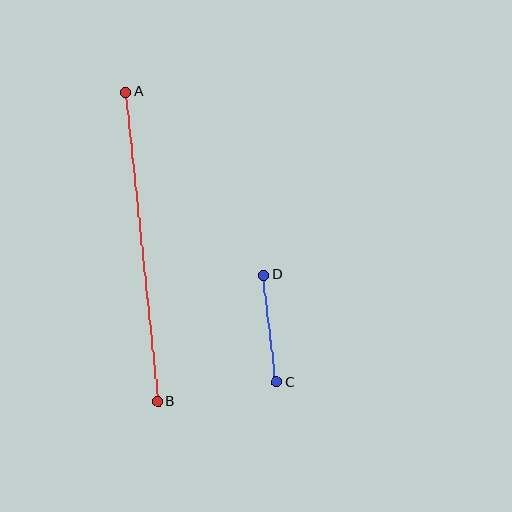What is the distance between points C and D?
The distance is approximately 108 pixels.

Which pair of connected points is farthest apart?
Points A and B are farthest apart.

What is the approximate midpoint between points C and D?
The midpoint is at approximately (270, 329) pixels.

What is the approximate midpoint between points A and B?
The midpoint is at approximately (142, 247) pixels.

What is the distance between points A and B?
The distance is approximately 311 pixels.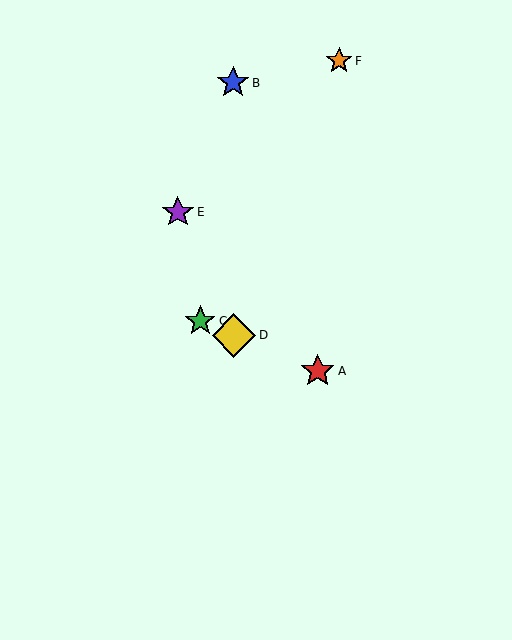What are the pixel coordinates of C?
Object C is at (200, 321).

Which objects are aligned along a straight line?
Objects A, C, D are aligned along a straight line.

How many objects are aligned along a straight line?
3 objects (A, C, D) are aligned along a straight line.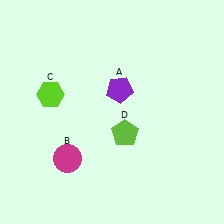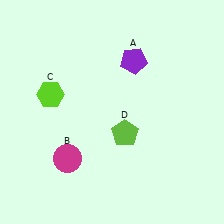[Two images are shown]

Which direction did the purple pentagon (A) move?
The purple pentagon (A) moved up.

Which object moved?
The purple pentagon (A) moved up.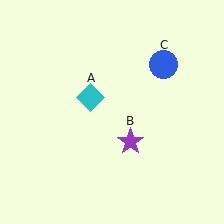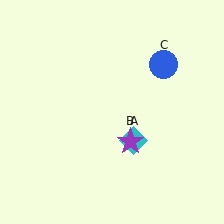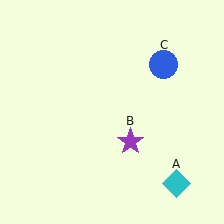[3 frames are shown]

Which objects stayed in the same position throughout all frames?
Purple star (object B) and blue circle (object C) remained stationary.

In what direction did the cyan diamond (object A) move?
The cyan diamond (object A) moved down and to the right.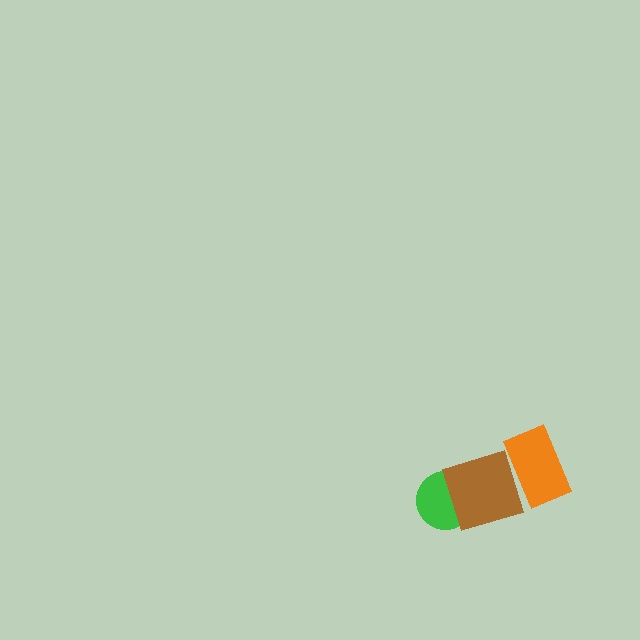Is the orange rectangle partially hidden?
No, no other shape covers it.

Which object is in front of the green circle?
The brown diamond is in front of the green circle.